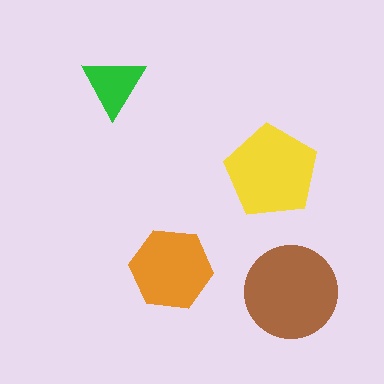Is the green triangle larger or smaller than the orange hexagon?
Smaller.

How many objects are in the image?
There are 4 objects in the image.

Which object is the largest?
The brown circle.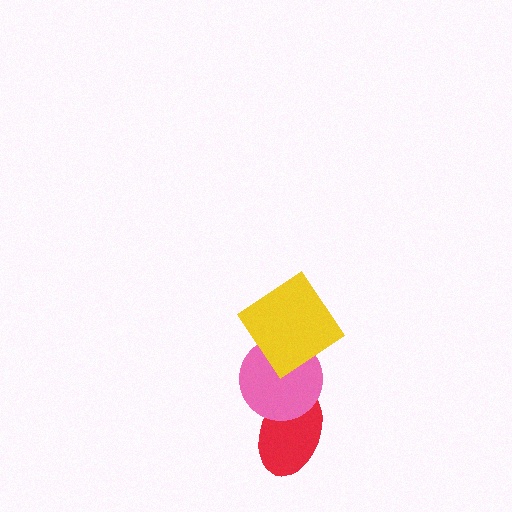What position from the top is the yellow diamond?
The yellow diamond is 1st from the top.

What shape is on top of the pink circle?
The yellow diamond is on top of the pink circle.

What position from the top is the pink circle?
The pink circle is 2nd from the top.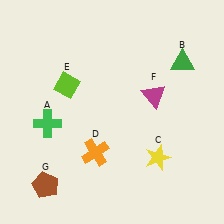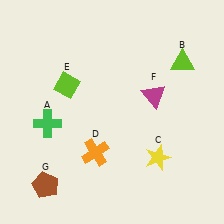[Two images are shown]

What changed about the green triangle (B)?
In Image 1, B is green. In Image 2, it changed to lime.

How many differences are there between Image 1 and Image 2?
There is 1 difference between the two images.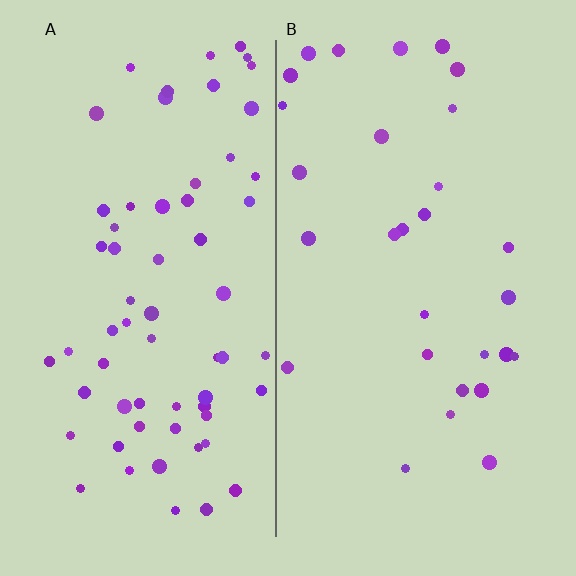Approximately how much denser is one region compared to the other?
Approximately 2.2× — region A over region B.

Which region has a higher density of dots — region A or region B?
A (the left).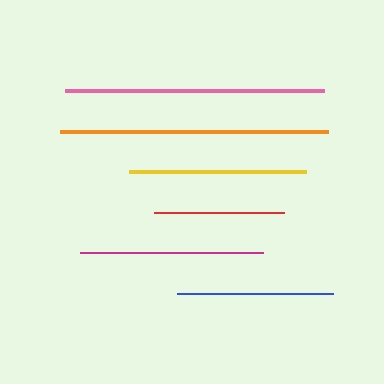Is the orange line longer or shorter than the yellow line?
The orange line is longer than the yellow line.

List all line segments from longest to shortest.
From longest to shortest: orange, pink, magenta, yellow, blue, red.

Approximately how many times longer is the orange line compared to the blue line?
The orange line is approximately 1.7 times the length of the blue line.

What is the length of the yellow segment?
The yellow segment is approximately 177 pixels long.